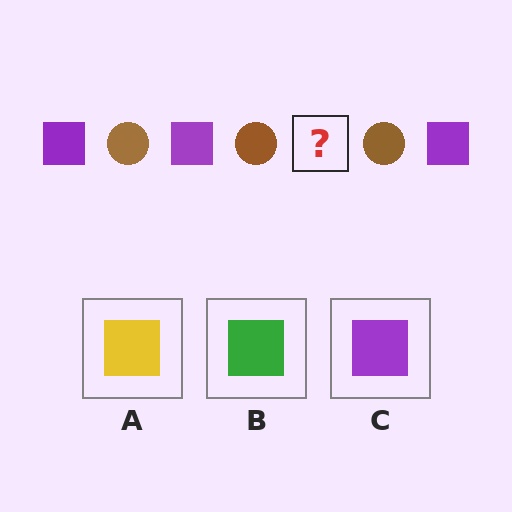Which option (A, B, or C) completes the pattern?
C.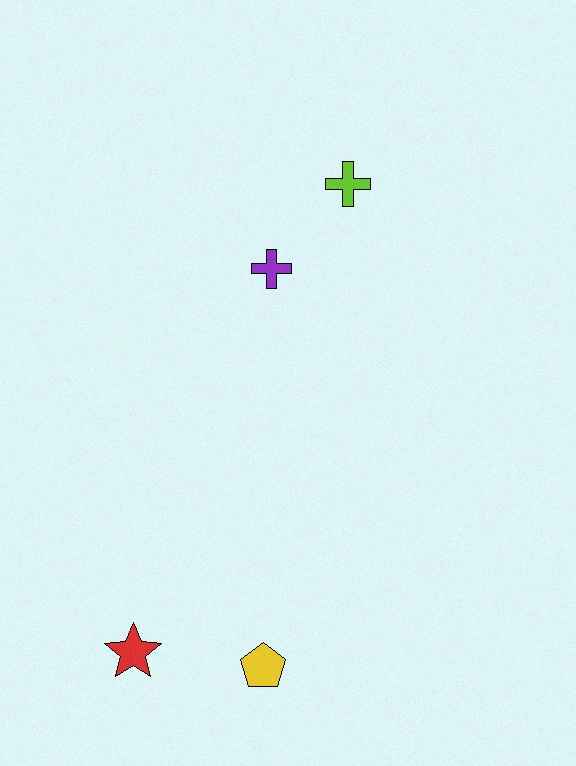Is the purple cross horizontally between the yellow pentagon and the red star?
No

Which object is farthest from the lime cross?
The red star is farthest from the lime cross.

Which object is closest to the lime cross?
The purple cross is closest to the lime cross.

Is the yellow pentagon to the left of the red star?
No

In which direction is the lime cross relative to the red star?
The lime cross is above the red star.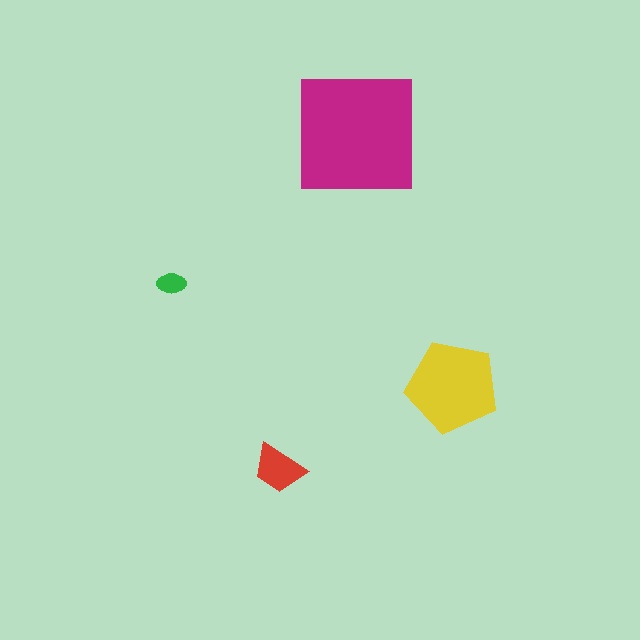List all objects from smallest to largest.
The green ellipse, the red trapezoid, the yellow pentagon, the magenta square.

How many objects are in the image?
There are 4 objects in the image.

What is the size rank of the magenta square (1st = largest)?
1st.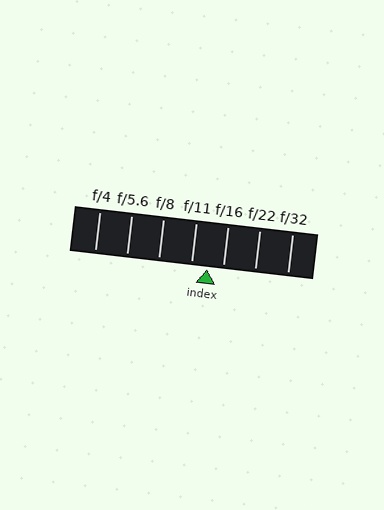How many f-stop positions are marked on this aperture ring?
There are 7 f-stop positions marked.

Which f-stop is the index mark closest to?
The index mark is closest to f/16.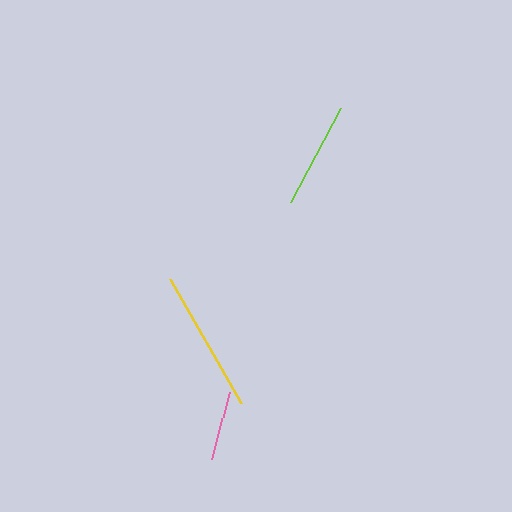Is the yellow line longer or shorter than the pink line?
The yellow line is longer than the pink line.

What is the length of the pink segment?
The pink segment is approximately 70 pixels long.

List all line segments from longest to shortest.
From longest to shortest: yellow, lime, pink.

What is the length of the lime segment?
The lime segment is approximately 107 pixels long.